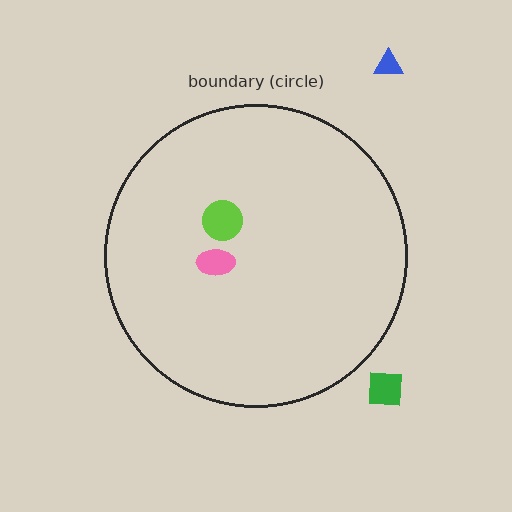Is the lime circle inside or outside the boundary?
Inside.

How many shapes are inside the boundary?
2 inside, 2 outside.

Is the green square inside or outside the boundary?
Outside.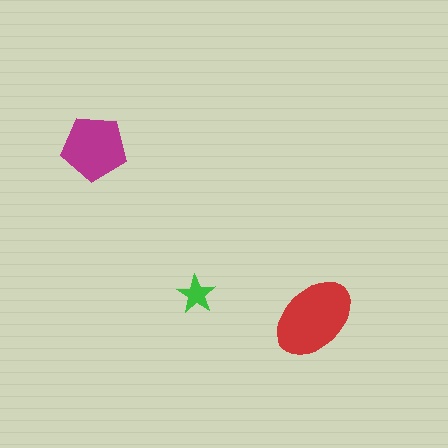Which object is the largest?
The red ellipse.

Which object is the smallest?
The green star.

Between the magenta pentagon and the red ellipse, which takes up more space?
The red ellipse.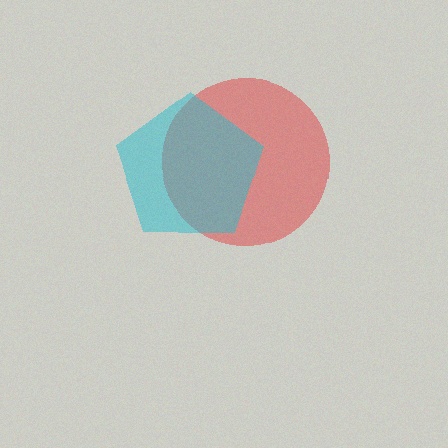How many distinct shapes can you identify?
There are 2 distinct shapes: a red circle, a cyan pentagon.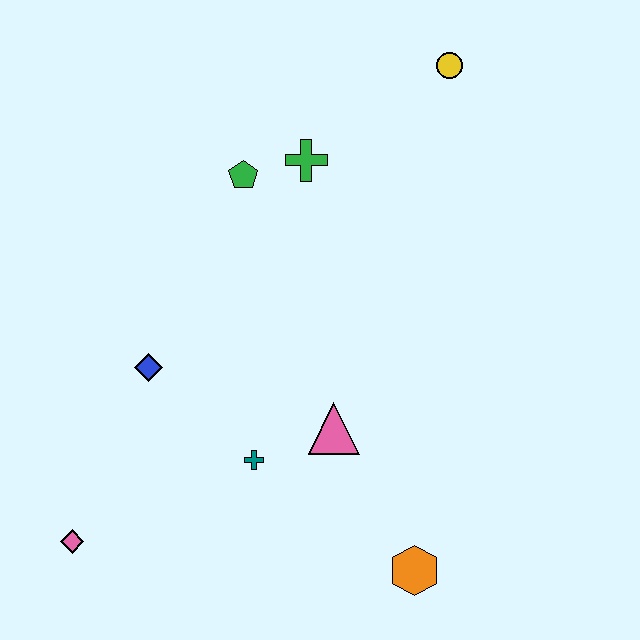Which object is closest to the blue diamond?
The teal cross is closest to the blue diamond.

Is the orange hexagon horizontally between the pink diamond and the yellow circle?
Yes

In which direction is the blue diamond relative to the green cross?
The blue diamond is below the green cross.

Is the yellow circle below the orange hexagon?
No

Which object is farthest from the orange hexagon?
The yellow circle is farthest from the orange hexagon.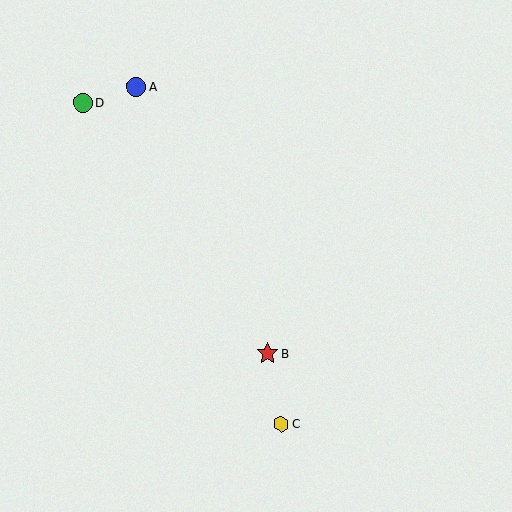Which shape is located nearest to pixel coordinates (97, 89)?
The green circle (labeled D) at (83, 102) is nearest to that location.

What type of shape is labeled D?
Shape D is a green circle.